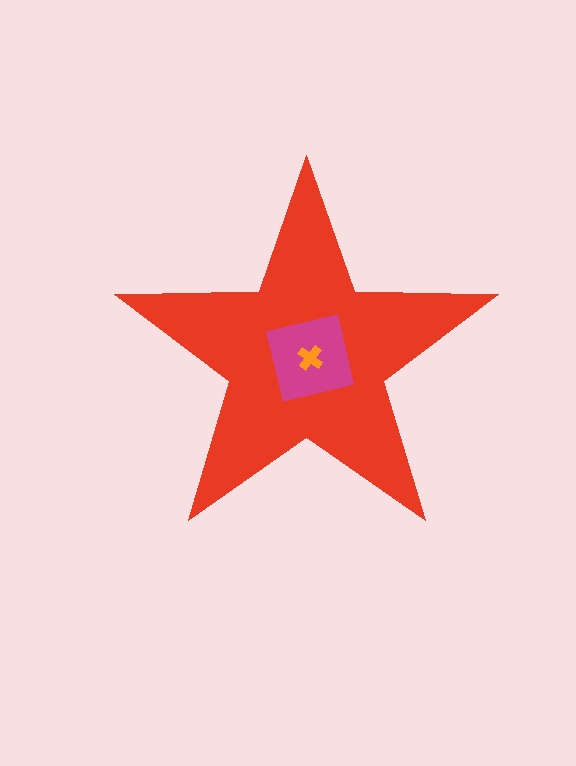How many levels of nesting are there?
3.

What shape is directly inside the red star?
The magenta square.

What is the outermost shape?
The red star.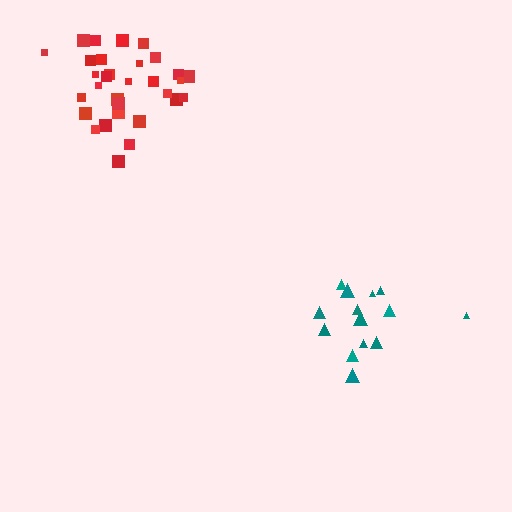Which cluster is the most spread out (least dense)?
Teal.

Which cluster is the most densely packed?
Red.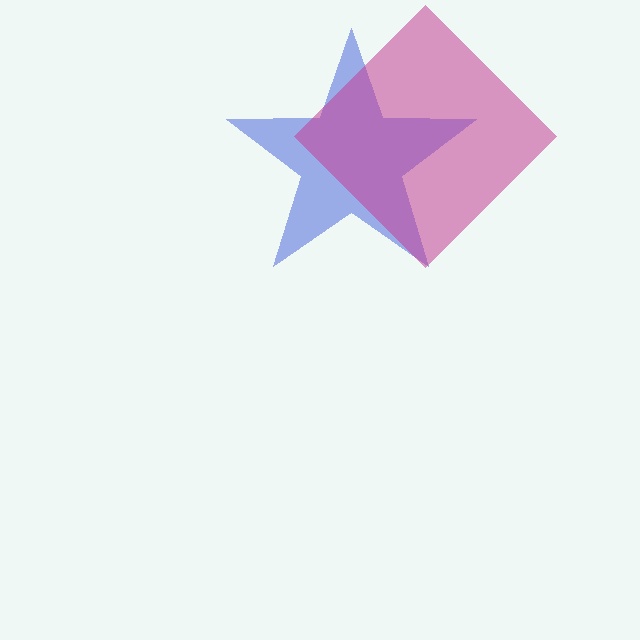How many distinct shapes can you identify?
There are 2 distinct shapes: a blue star, a magenta diamond.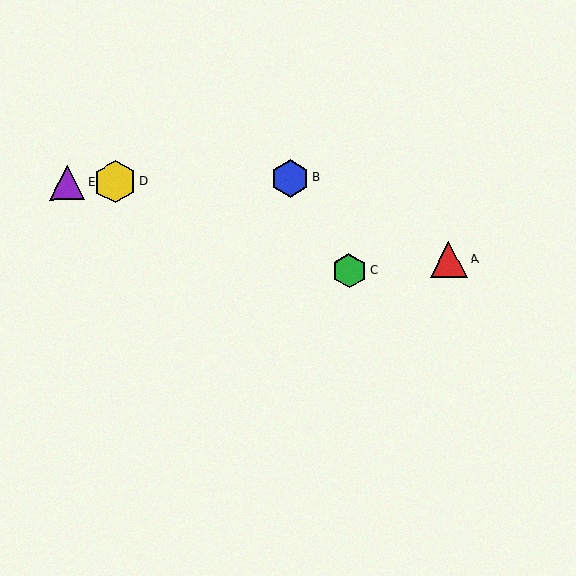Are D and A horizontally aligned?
No, D is at y≈182 and A is at y≈259.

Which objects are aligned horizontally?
Objects B, D, E are aligned horizontally.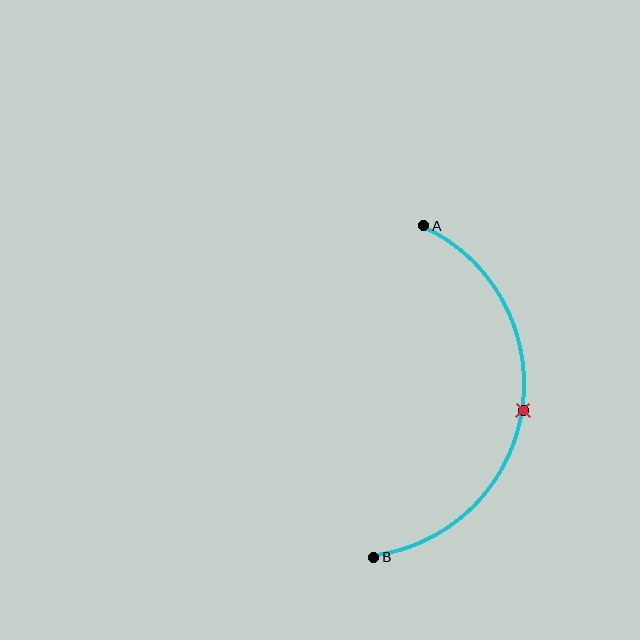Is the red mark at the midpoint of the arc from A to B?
Yes. The red mark lies on the arc at equal arc-length from both A and B — it is the arc midpoint.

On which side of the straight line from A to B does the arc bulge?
The arc bulges to the right of the straight line connecting A and B.